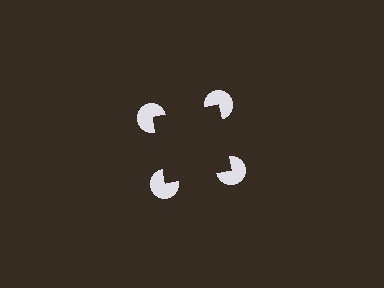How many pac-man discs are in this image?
There are 4 — one at each vertex of the illusory square.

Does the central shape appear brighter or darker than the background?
It typically appears slightly darker than the background, even though no actual brightness change is drawn.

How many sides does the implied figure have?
4 sides.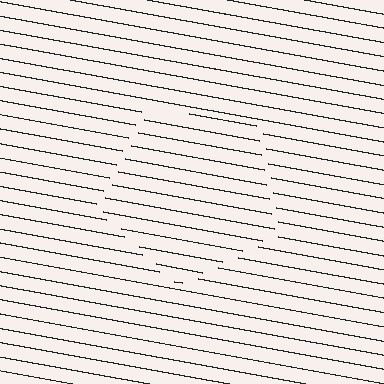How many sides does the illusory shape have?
5 sides — the line-ends trace a pentagon.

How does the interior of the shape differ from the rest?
The interior of the shape contains the same grating, shifted by half a period — the contour is defined by the phase discontinuity where line-ends from the inner and outer gratings abut.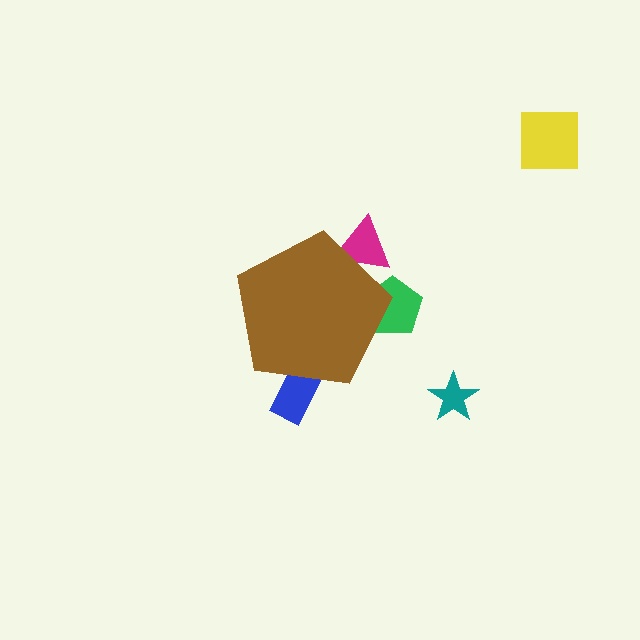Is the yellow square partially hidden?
No, the yellow square is fully visible.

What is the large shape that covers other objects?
A brown pentagon.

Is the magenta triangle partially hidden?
Yes, the magenta triangle is partially hidden behind the brown pentagon.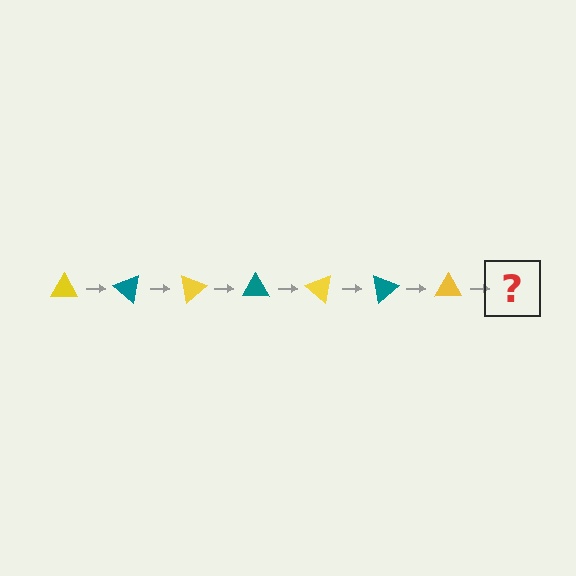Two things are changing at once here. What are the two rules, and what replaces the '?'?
The two rules are that it rotates 40 degrees each step and the color cycles through yellow and teal. The '?' should be a teal triangle, rotated 280 degrees from the start.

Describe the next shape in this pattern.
It should be a teal triangle, rotated 280 degrees from the start.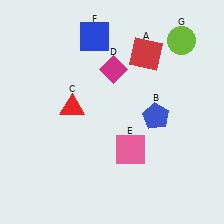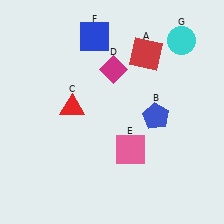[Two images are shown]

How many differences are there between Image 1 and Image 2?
There is 1 difference between the two images.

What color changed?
The circle (G) changed from lime in Image 1 to cyan in Image 2.